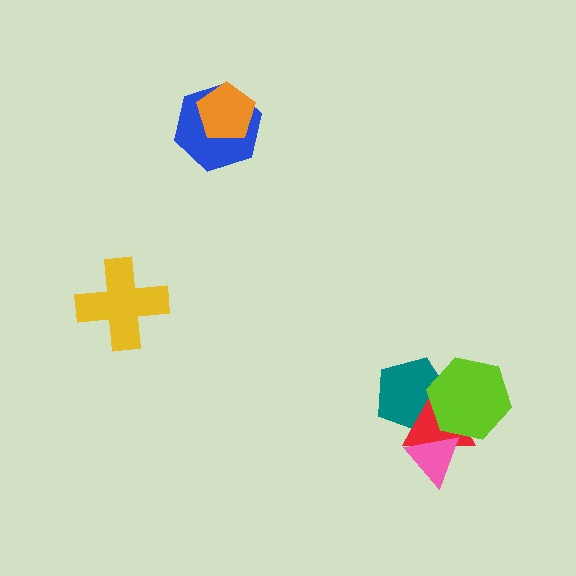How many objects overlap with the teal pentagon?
2 objects overlap with the teal pentagon.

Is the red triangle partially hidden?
Yes, it is partially covered by another shape.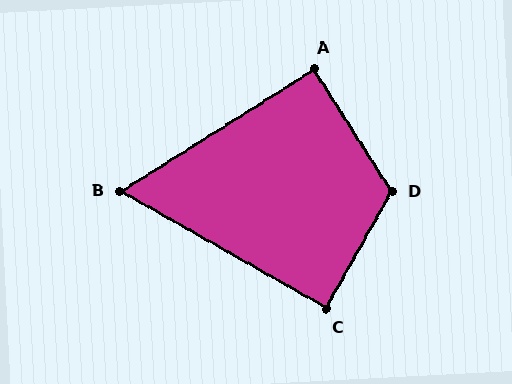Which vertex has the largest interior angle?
D, at approximately 118 degrees.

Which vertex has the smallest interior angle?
B, at approximately 62 degrees.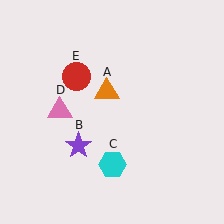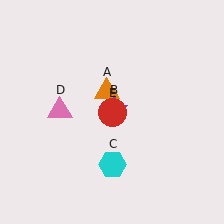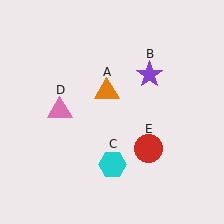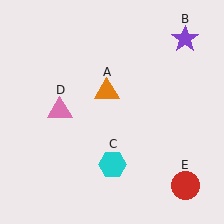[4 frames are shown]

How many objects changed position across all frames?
2 objects changed position: purple star (object B), red circle (object E).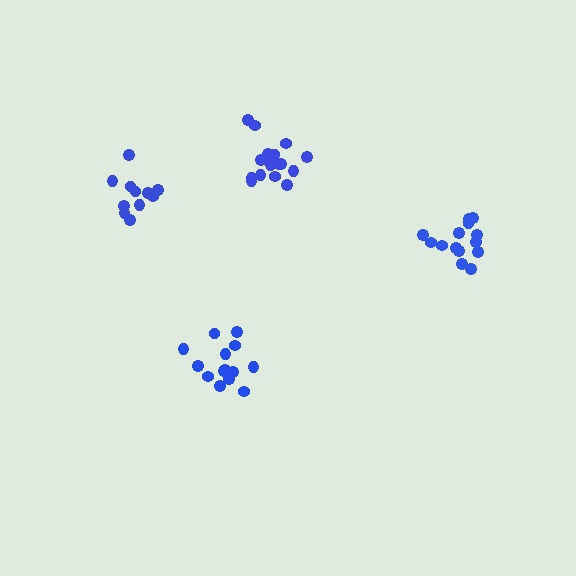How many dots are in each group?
Group 1: 14 dots, Group 2: 16 dots, Group 3: 14 dots, Group 4: 11 dots (55 total).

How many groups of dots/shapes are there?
There are 4 groups.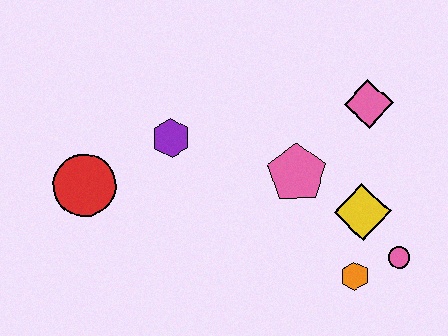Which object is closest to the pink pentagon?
The yellow diamond is closest to the pink pentagon.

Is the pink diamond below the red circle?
No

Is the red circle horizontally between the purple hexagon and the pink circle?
No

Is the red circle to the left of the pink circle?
Yes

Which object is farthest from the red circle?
The pink circle is farthest from the red circle.